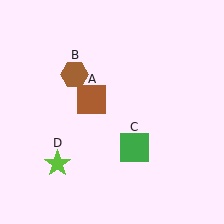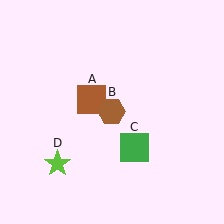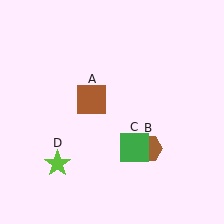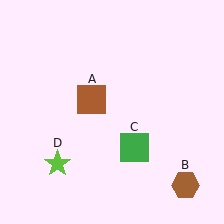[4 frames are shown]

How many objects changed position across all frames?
1 object changed position: brown hexagon (object B).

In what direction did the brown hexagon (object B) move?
The brown hexagon (object B) moved down and to the right.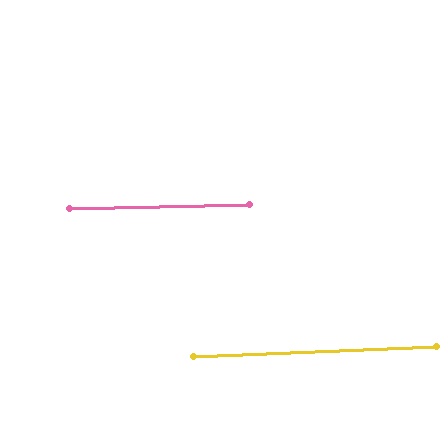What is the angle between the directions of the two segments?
Approximately 1 degree.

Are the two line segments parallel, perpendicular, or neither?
Parallel — their directions differ by only 1.1°.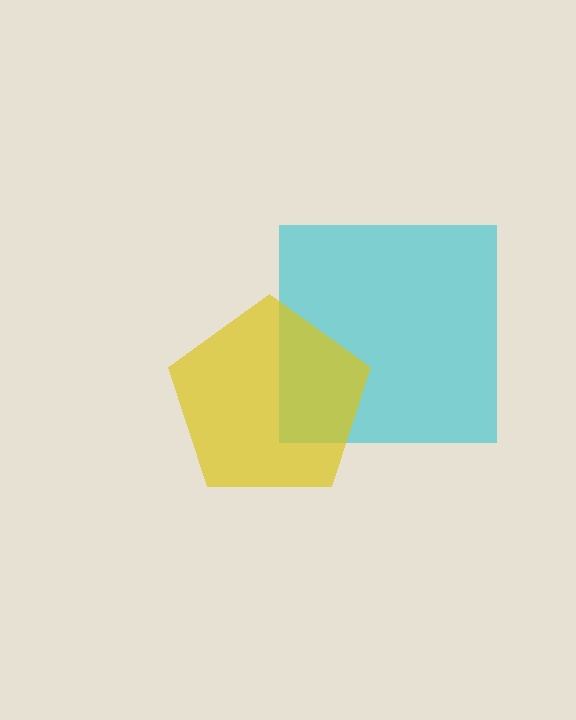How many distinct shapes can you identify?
There are 2 distinct shapes: a cyan square, a yellow pentagon.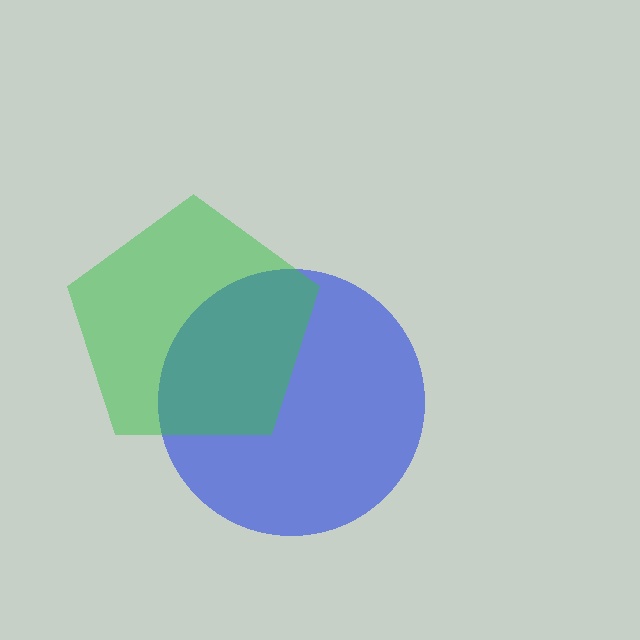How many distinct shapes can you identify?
There are 2 distinct shapes: a blue circle, a green pentagon.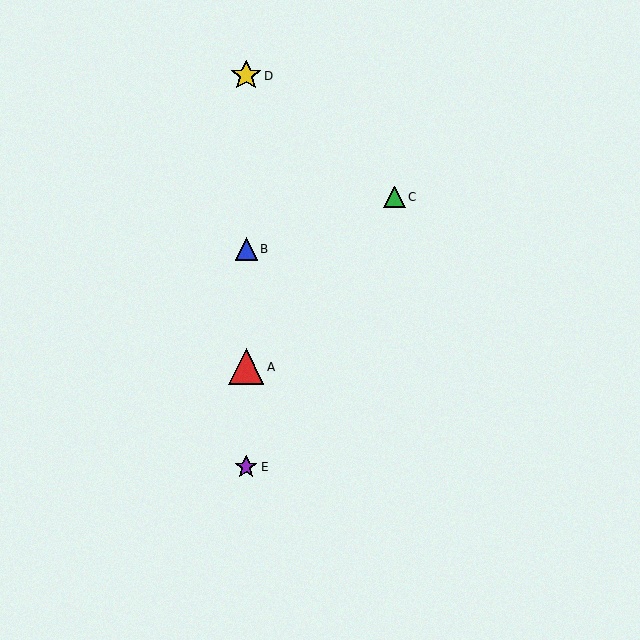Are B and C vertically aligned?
No, B is at x≈246 and C is at x≈394.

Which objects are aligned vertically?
Objects A, B, D, E are aligned vertically.